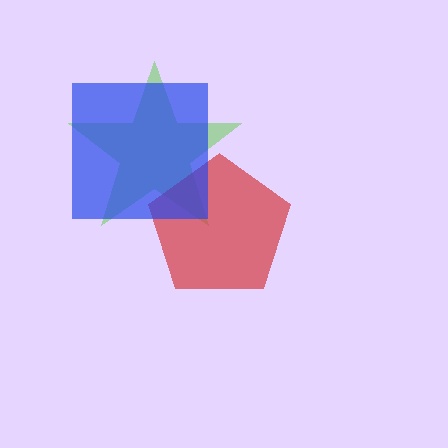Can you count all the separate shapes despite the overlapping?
Yes, there are 3 separate shapes.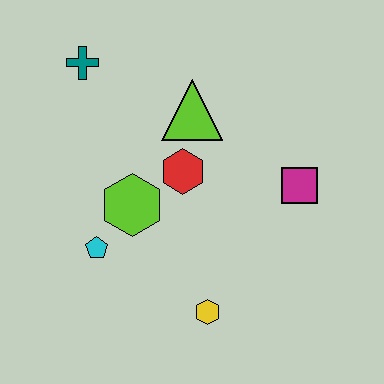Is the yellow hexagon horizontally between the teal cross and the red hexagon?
No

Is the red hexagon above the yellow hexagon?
Yes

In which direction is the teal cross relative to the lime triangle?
The teal cross is to the left of the lime triangle.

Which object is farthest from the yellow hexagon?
The teal cross is farthest from the yellow hexagon.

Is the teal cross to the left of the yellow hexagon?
Yes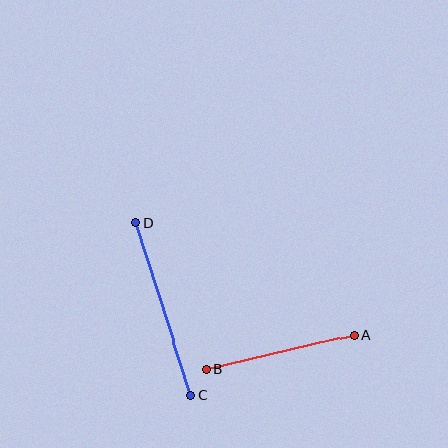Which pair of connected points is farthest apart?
Points C and D are farthest apart.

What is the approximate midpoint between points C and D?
The midpoint is at approximately (163, 309) pixels.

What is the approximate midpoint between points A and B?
The midpoint is at approximately (280, 352) pixels.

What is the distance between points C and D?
The distance is approximately 181 pixels.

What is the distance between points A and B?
The distance is approximately 151 pixels.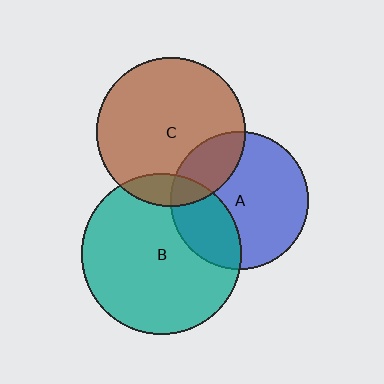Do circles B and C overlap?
Yes.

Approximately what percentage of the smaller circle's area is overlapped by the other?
Approximately 10%.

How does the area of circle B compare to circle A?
Approximately 1.3 times.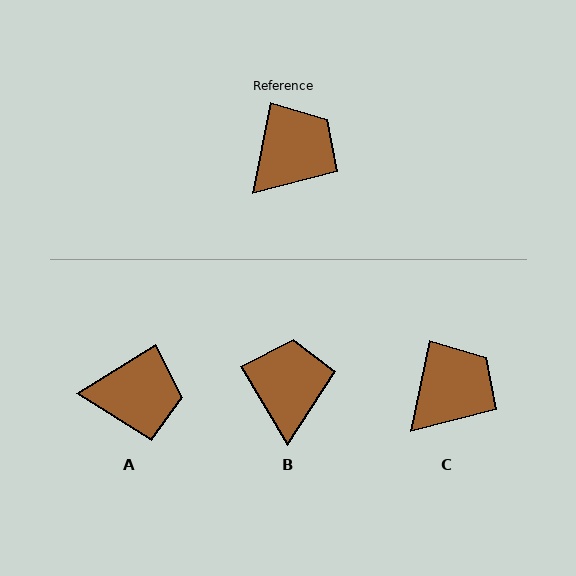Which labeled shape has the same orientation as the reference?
C.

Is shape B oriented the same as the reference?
No, it is off by about 42 degrees.